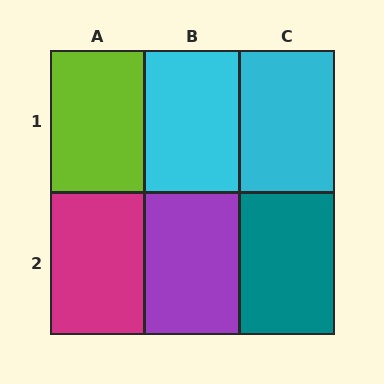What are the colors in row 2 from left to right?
Magenta, purple, teal.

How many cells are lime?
1 cell is lime.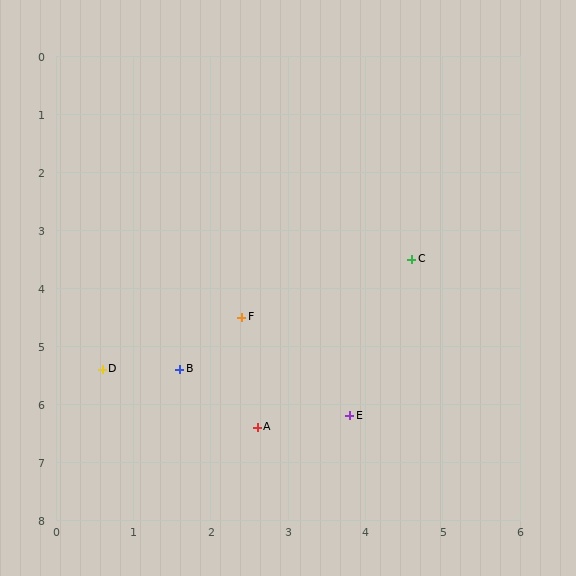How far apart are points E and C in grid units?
Points E and C are about 2.8 grid units apart.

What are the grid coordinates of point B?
Point B is at approximately (1.6, 5.4).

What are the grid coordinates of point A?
Point A is at approximately (2.6, 6.4).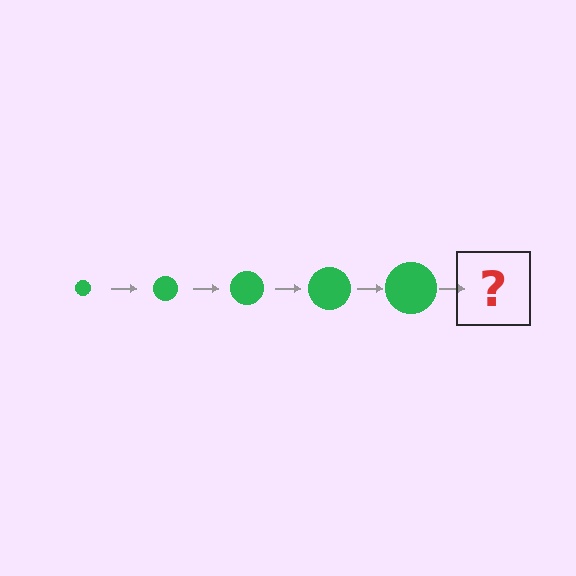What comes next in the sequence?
The next element should be a green circle, larger than the previous one.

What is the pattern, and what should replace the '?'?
The pattern is that the circle gets progressively larger each step. The '?' should be a green circle, larger than the previous one.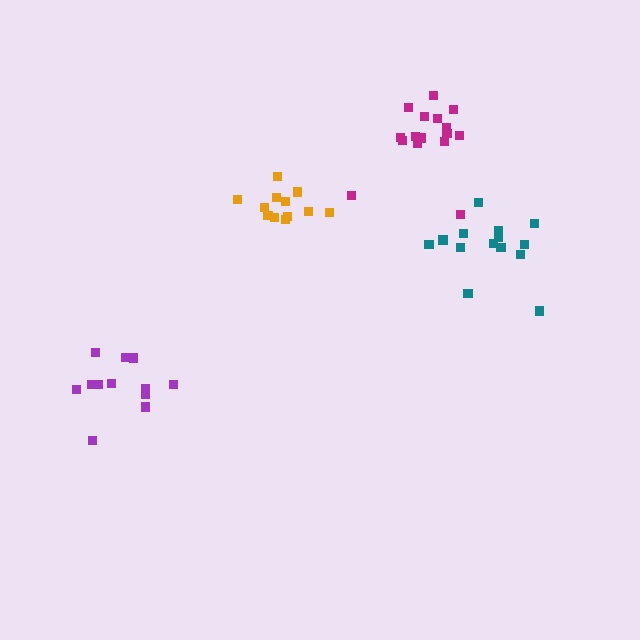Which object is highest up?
The magenta cluster is topmost.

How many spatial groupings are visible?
There are 4 spatial groupings.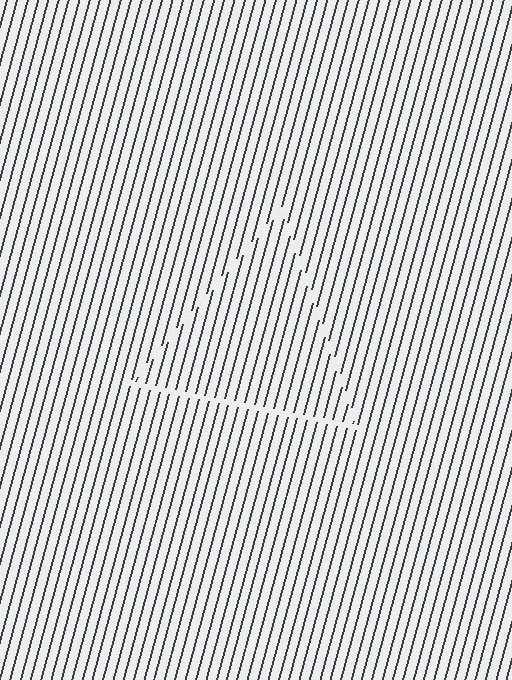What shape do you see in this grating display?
An illusory triangle. The interior of the shape contains the same grating, shifted by half a period — the contour is defined by the phase discontinuity where line-ends from the inner and outer gratings abut.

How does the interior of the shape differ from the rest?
The interior of the shape contains the same grating, shifted by half a period — the contour is defined by the phase discontinuity where line-ends from the inner and outer gratings abut.